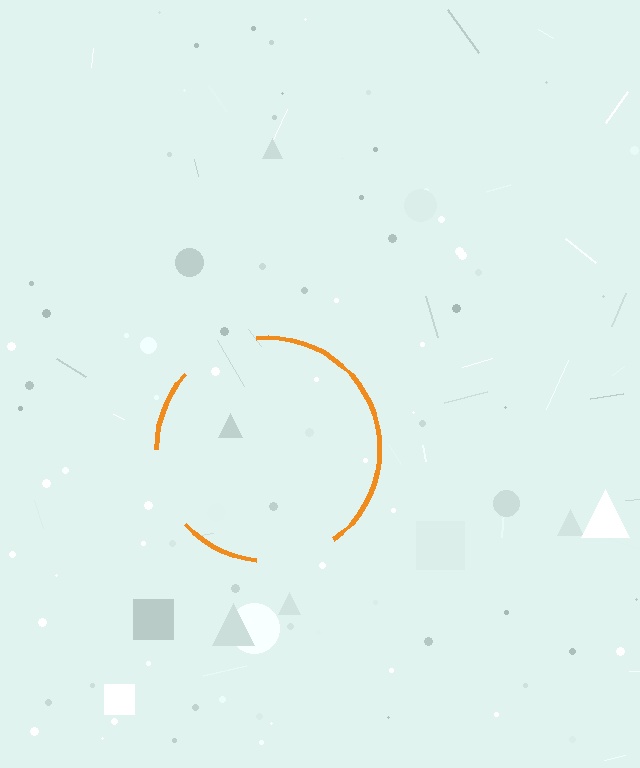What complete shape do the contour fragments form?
The contour fragments form a circle.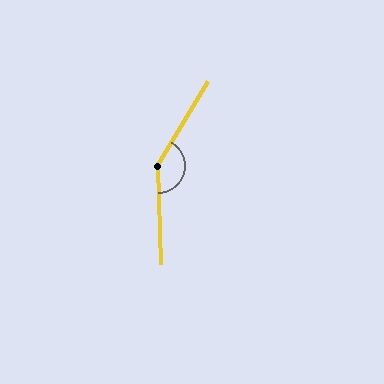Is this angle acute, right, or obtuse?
It is obtuse.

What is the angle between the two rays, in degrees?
Approximately 148 degrees.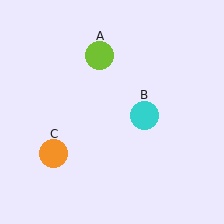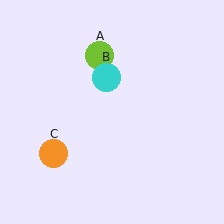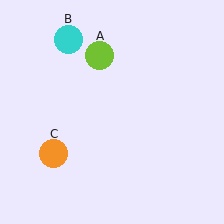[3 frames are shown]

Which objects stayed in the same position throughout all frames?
Lime circle (object A) and orange circle (object C) remained stationary.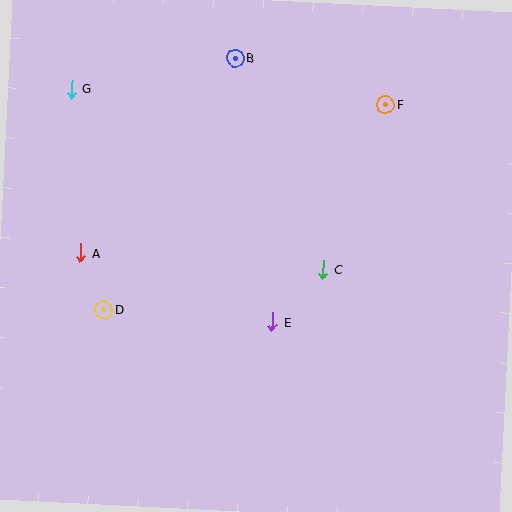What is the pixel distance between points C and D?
The distance between C and D is 223 pixels.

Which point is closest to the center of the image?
Point E at (272, 322) is closest to the center.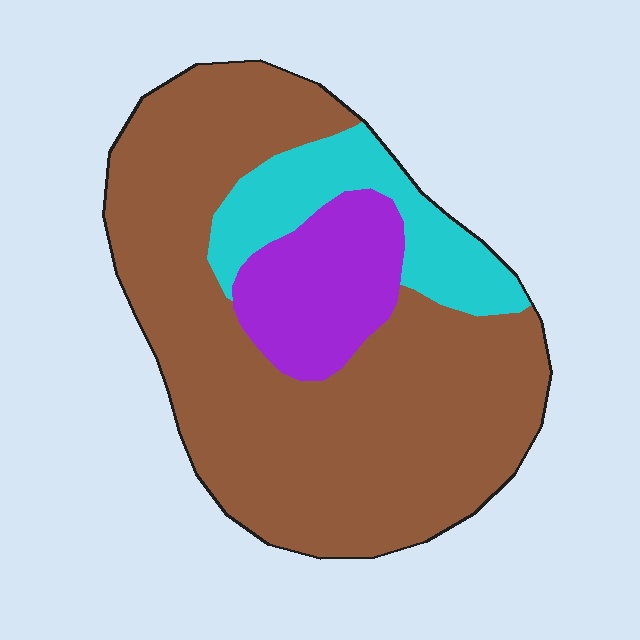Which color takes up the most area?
Brown, at roughly 70%.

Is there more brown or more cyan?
Brown.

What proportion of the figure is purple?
Purple covers 15% of the figure.